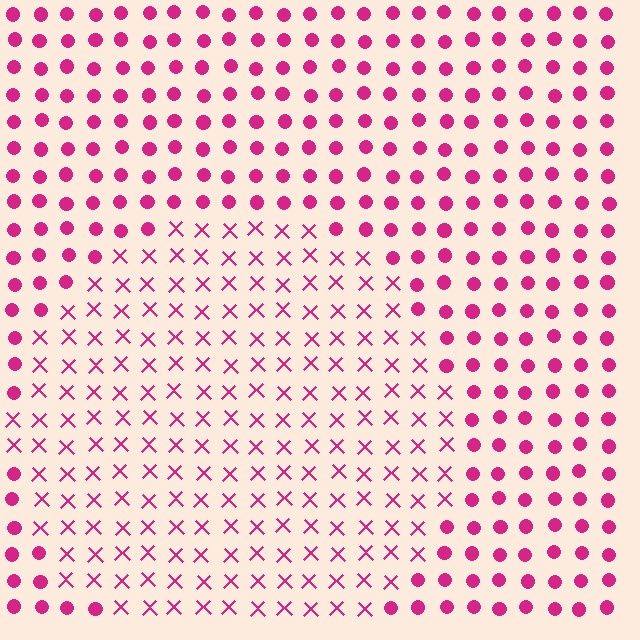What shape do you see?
I see a circle.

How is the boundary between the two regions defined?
The boundary is defined by a change in element shape: X marks inside vs. circles outside. All elements share the same color and spacing.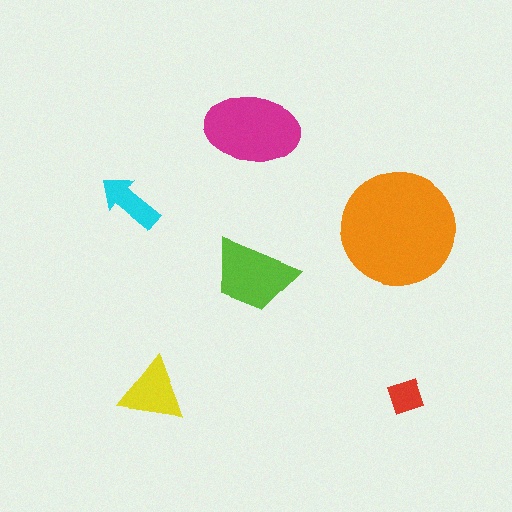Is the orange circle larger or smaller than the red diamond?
Larger.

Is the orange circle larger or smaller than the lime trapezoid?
Larger.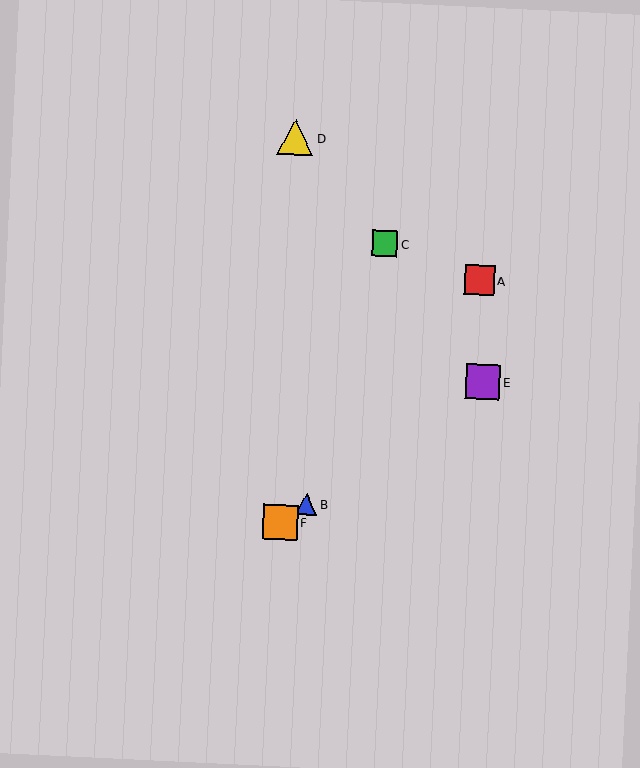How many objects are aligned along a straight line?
3 objects (B, E, F) are aligned along a straight line.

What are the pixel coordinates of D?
Object D is at (296, 137).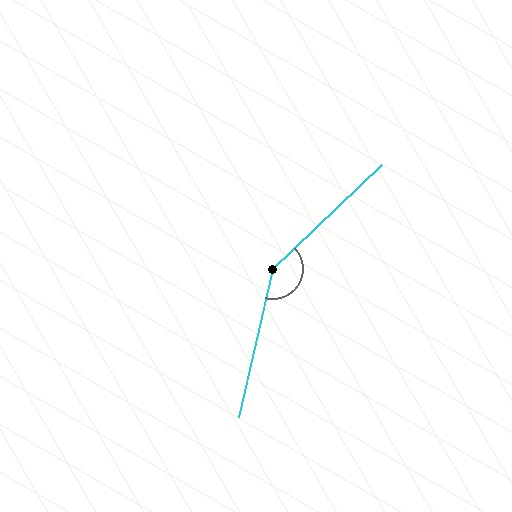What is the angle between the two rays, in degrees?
Approximately 146 degrees.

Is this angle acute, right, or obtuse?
It is obtuse.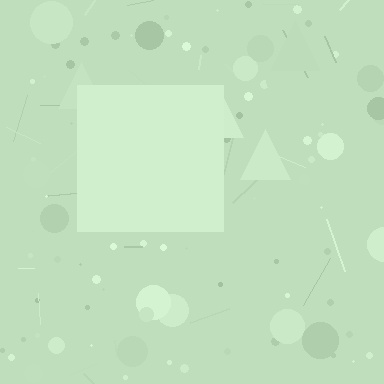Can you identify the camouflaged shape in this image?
The camouflaged shape is a square.